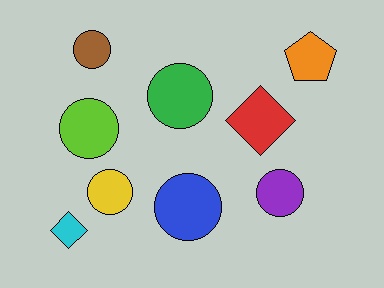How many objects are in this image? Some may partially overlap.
There are 9 objects.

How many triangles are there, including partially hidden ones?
There are no triangles.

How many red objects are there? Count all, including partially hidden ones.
There is 1 red object.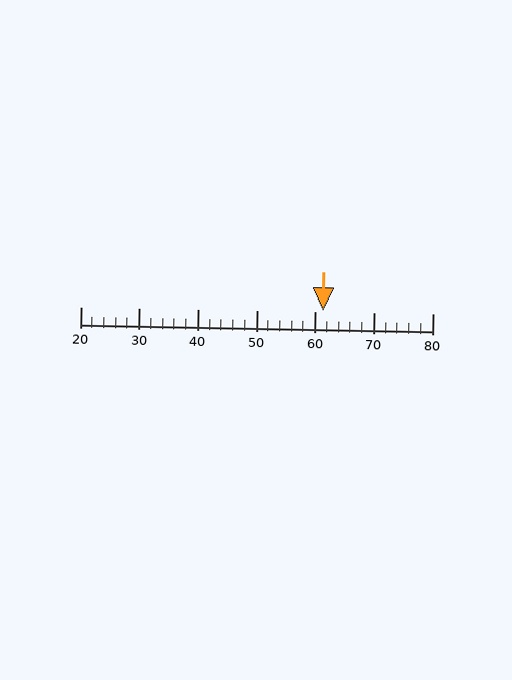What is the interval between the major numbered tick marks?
The major tick marks are spaced 10 units apart.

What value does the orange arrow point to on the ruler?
The orange arrow points to approximately 61.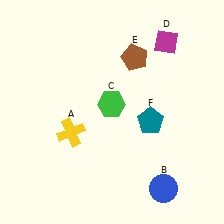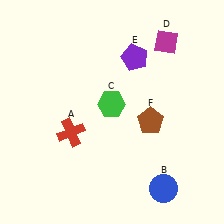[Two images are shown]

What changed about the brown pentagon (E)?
In Image 1, E is brown. In Image 2, it changed to purple.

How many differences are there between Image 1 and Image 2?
There are 3 differences between the two images.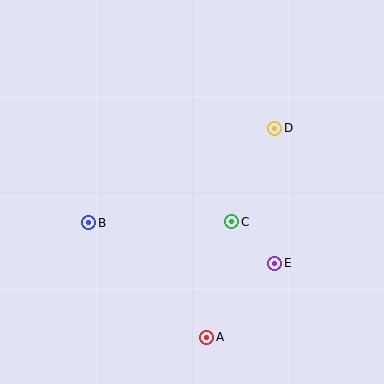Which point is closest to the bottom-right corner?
Point E is closest to the bottom-right corner.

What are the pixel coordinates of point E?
Point E is at (275, 263).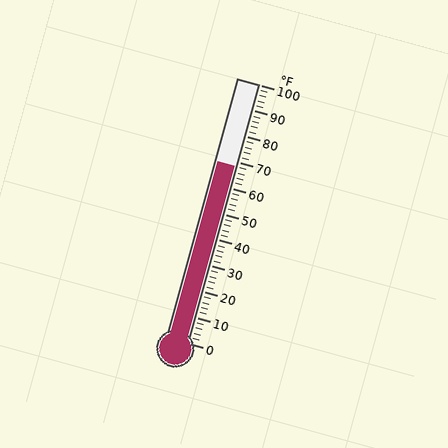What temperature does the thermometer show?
The thermometer shows approximately 68°F.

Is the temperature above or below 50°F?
The temperature is above 50°F.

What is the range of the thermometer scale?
The thermometer scale ranges from 0°F to 100°F.